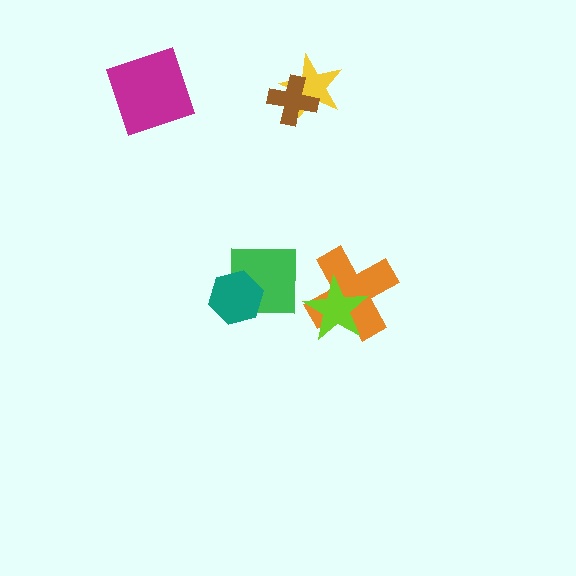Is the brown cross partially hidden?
No, no other shape covers it.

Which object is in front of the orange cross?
The lime star is in front of the orange cross.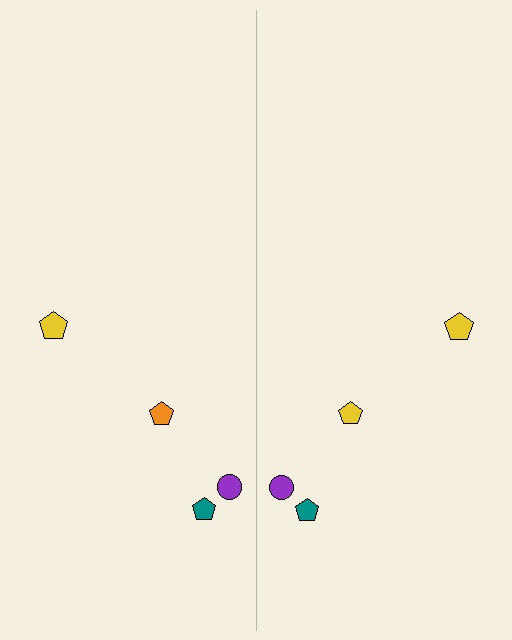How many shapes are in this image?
There are 8 shapes in this image.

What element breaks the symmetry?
The yellow pentagon on the right side breaks the symmetry — its mirror counterpart is orange.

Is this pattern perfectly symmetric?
No, the pattern is not perfectly symmetric. The yellow pentagon on the right side breaks the symmetry — its mirror counterpart is orange.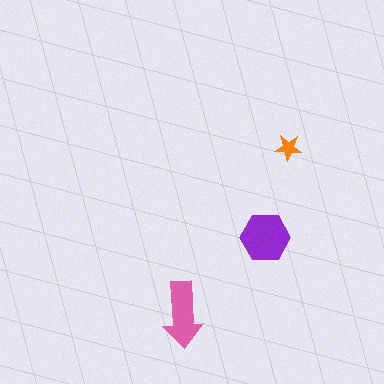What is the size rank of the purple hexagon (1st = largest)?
1st.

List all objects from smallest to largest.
The orange star, the pink arrow, the purple hexagon.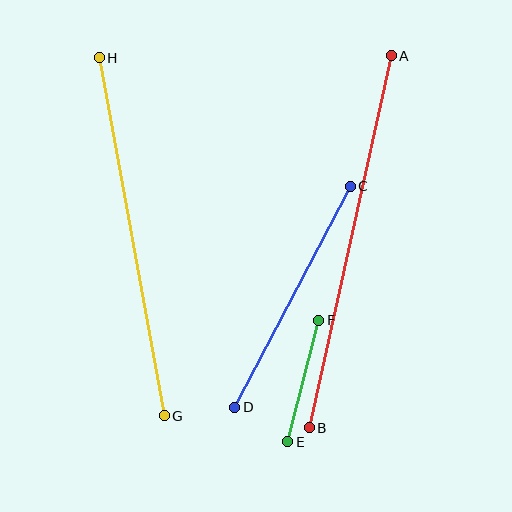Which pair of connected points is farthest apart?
Points A and B are farthest apart.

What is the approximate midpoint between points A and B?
The midpoint is at approximately (350, 242) pixels.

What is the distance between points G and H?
The distance is approximately 364 pixels.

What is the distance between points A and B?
The distance is approximately 381 pixels.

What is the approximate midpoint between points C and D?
The midpoint is at approximately (292, 297) pixels.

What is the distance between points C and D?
The distance is approximately 249 pixels.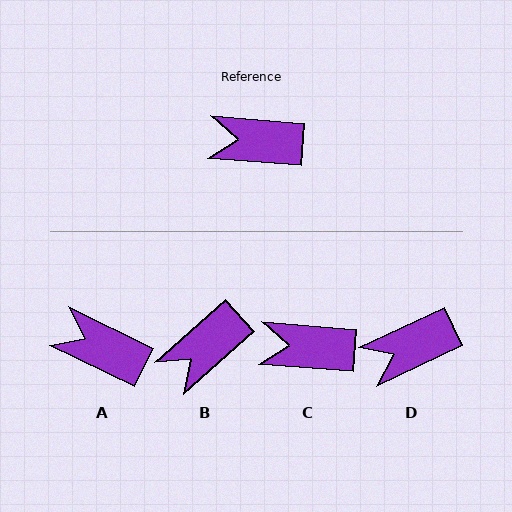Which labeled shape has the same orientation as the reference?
C.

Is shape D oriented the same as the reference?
No, it is off by about 30 degrees.